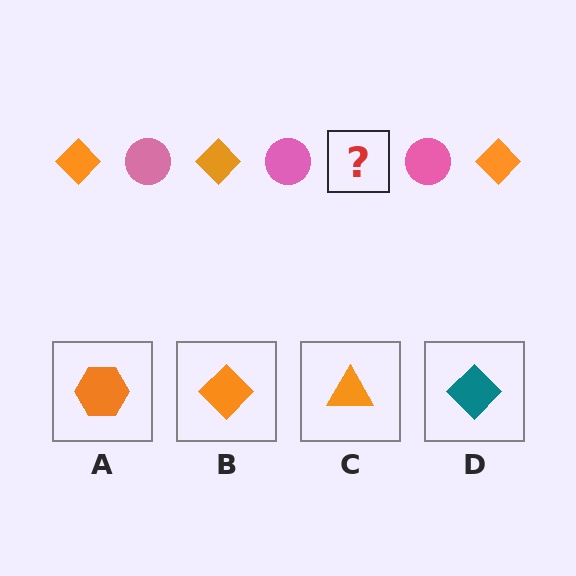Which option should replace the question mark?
Option B.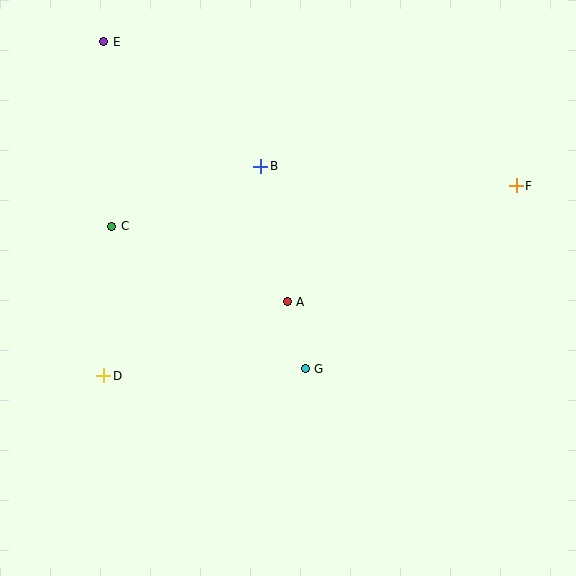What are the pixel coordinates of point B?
Point B is at (261, 166).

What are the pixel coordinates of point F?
Point F is at (516, 186).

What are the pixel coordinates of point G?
Point G is at (305, 369).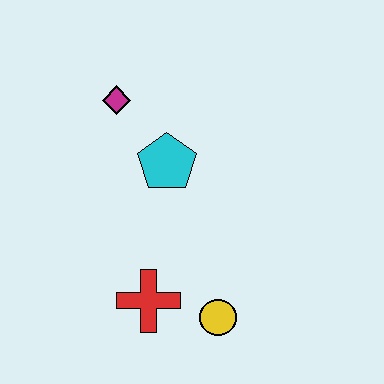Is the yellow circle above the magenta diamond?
No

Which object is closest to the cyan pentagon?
The magenta diamond is closest to the cyan pentagon.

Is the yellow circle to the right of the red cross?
Yes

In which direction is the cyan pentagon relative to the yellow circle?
The cyan pentagon is above the yellow circle.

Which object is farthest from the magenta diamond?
The yellow circle is farthest from the magenta diamond.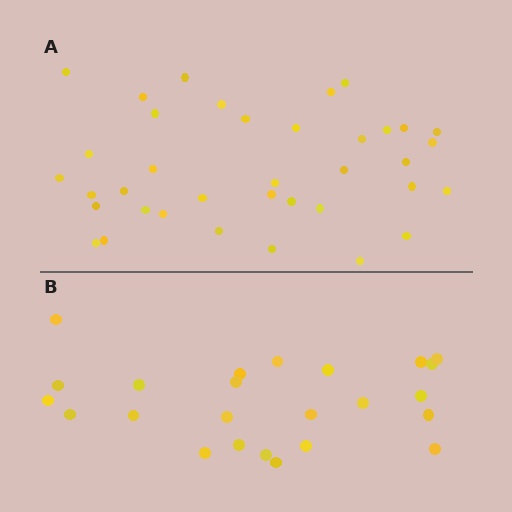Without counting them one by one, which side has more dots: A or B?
Region A (the top region) has more dots.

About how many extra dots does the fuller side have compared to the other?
Region A has approximately 15 more dots than region B.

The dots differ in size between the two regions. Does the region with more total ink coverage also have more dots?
No. Region B has more total ink coverage because its dots are larger, but region A actually contains more individual dots. Total area can be misleading — the number of items is what matters here.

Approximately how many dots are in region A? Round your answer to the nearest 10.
About 40 dots. (The exact count is 37, which rounds to 40.)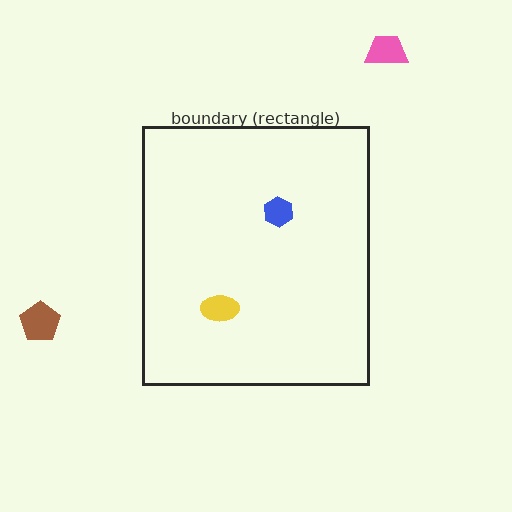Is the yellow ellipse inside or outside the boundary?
Inside.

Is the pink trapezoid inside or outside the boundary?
Outside.